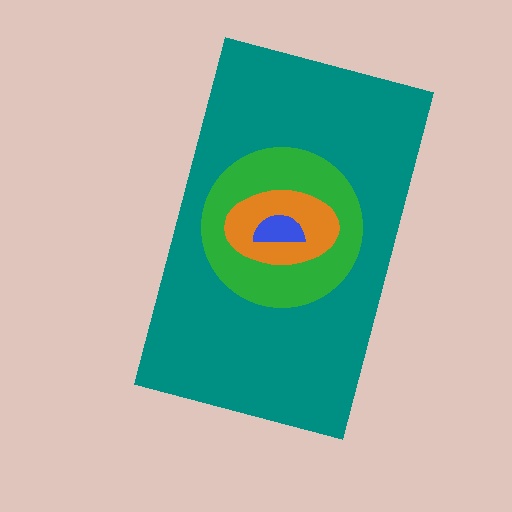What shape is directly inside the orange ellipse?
The blue semicircle.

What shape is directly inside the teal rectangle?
The green circle.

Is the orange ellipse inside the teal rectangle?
Yes.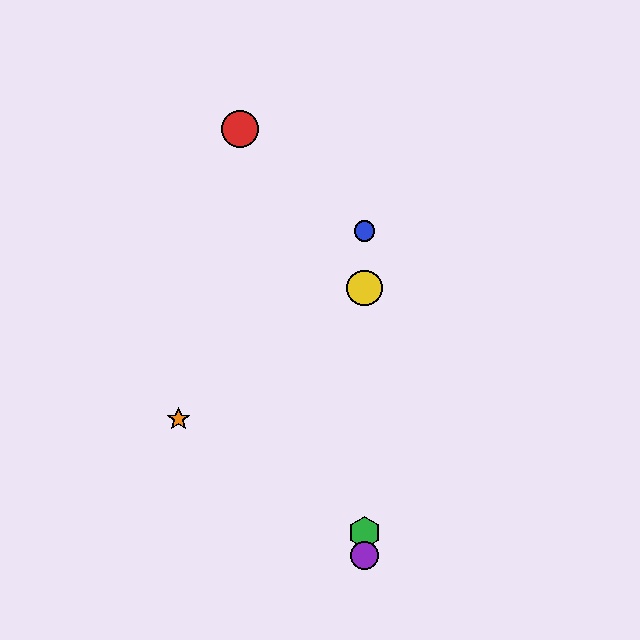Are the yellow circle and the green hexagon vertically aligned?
Yes, both are at x≈364.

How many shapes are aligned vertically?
4 shapes (the blue circle, the green hexagon, the yellow circle, the purple circle) are aligned vertically.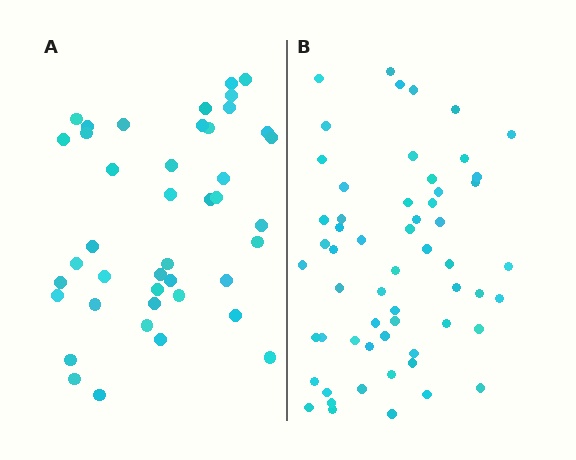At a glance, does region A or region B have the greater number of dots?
Region B (the right region) has more dots.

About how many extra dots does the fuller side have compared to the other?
Region B has approximately 15 more dots than region A.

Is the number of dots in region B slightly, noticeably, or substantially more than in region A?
Region B has noticeably more, but not dramatically so. The ratio is roughly 1.4 to 1.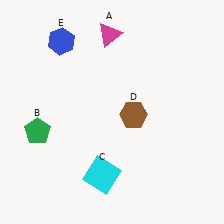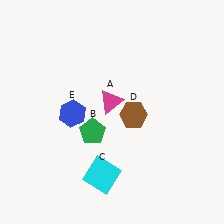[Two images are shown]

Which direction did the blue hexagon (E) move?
The blue hexagon (E) moved down.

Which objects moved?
The objects that moved are: the magenta triangle (A), the green pentagon (B), the blue hexagon (E).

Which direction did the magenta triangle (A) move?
The magenta triangle (A) moved down.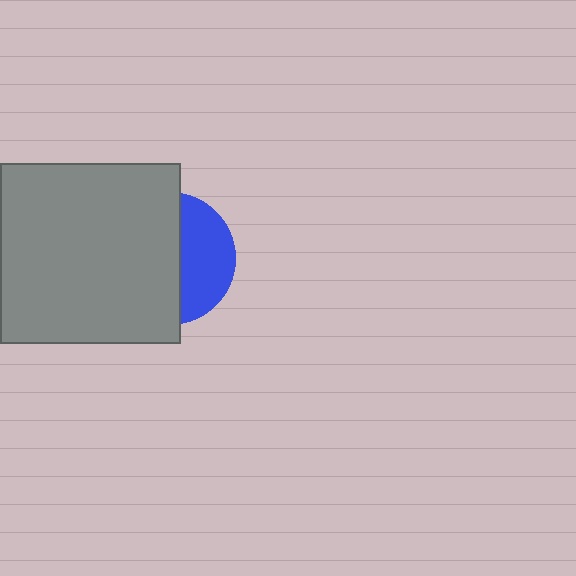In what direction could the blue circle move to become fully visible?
The blue circle could move right. That would shift it out from behind the gray square entirely.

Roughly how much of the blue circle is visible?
A small part of it is visible (roughly 39%).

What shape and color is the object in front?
The object in front is a gray square.